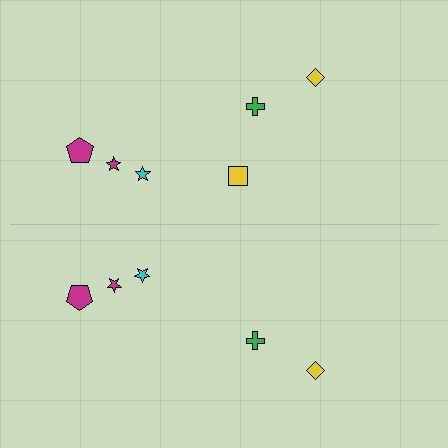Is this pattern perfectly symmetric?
No, the pattern is not perfectly symmetric. A yellow square is missing from the bottom side.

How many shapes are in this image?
There are 11 shapes in this image.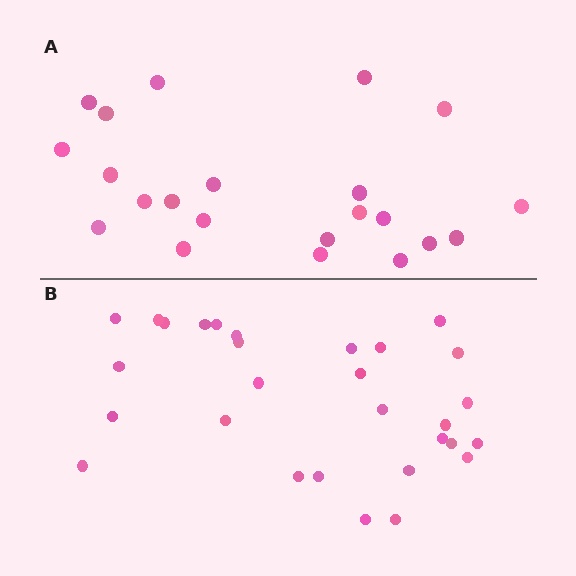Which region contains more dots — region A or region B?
Region B (the bottom region) has more dots.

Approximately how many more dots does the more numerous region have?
Region B has roughly 8 or so more dots than region A.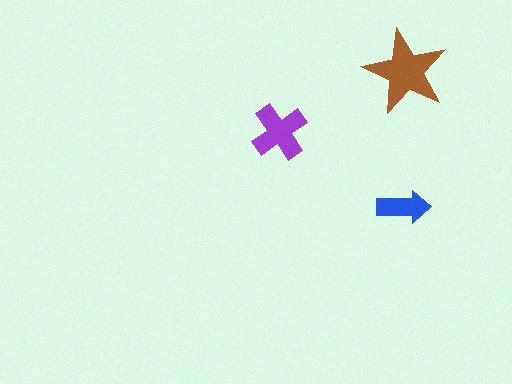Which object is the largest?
The brown star.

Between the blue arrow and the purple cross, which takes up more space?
The purple cross.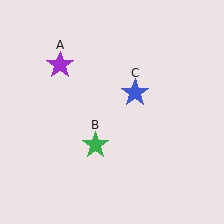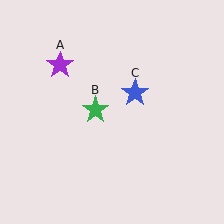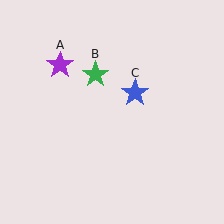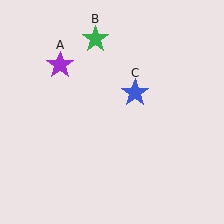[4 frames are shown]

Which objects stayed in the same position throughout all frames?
Purple star (object A) and blue star (object C) remained stationary.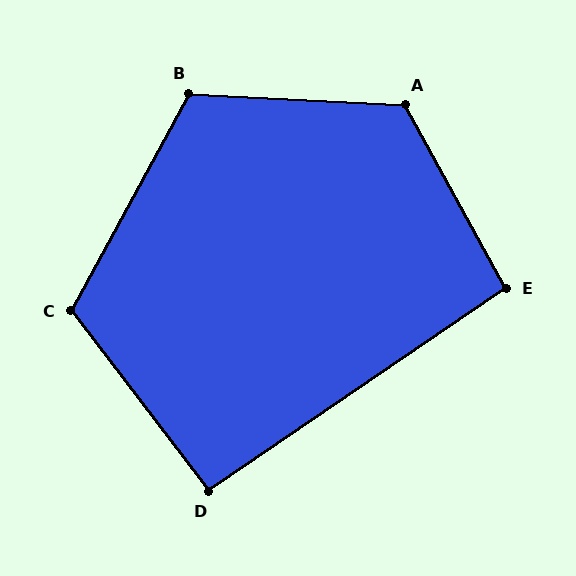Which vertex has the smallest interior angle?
D, at approximately 93 degrees.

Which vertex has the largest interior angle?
A, at approximately 121 degrees.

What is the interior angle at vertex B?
Approximately 116 degrees (obtuse).